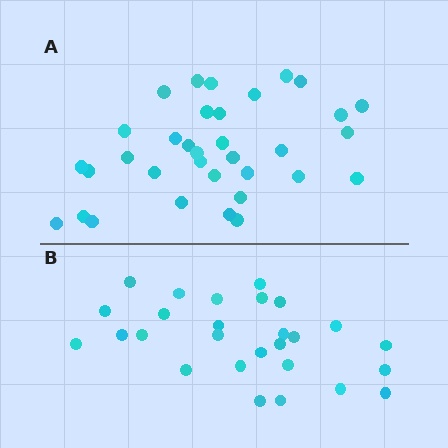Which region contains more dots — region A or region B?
Region A (the top region) has more dots.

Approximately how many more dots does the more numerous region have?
Region A has roughly 8 or so more dots than region B.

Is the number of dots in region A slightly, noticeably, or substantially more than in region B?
Region A has noticeably more, but not dramatically so. The ratio is roughly 1.3 to 1.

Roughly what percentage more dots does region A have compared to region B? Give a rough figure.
About 25% more.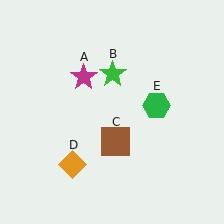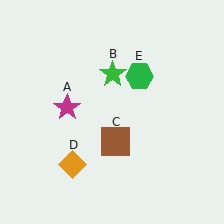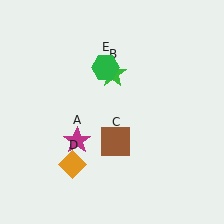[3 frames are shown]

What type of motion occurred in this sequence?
The magenta star (object A), green hexagon (object E) rotated counterclockwise around the center of the scene.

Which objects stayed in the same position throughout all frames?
Green star (object B) and brown square (object C) and orange diamond (object D) remained stationary.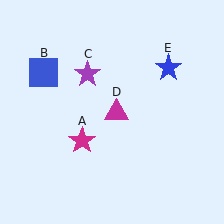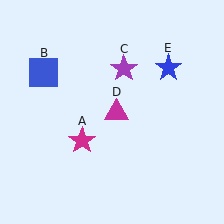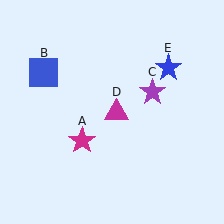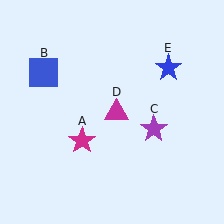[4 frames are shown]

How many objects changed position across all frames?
1 object changed position: purple star (object C).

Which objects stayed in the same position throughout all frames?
Magenta star (object A) and blue square (object B) and magenta triangle (object D) and blue star (object E) remained stationary.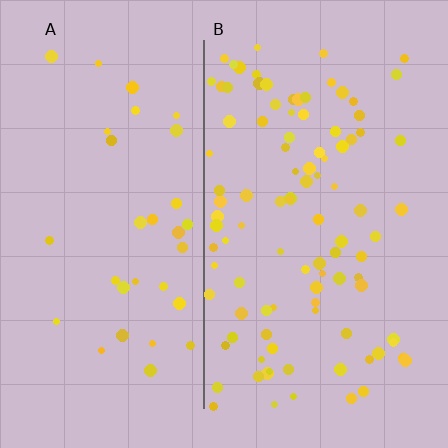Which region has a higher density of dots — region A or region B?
B (the right).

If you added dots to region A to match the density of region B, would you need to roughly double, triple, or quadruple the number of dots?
Approximately triple.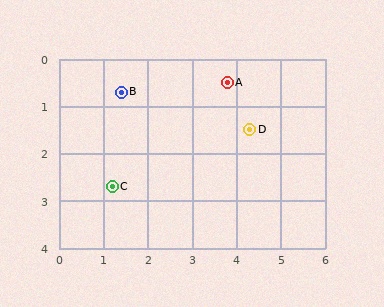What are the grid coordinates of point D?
Point D is at approximately (4.3, 1.5).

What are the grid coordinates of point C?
Point C is at approximately (1.2, 2.7).